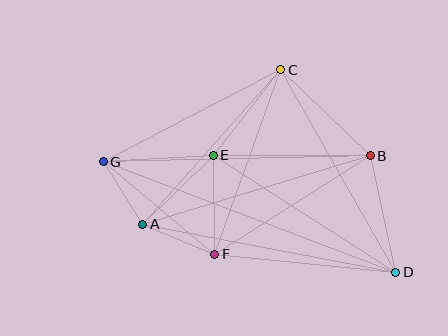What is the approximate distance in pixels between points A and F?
The distance between A and F is approximately 78 pixels.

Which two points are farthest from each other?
Points D and G are farthest from each other.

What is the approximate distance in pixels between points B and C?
The distance between B and C is approximately 124 pixels.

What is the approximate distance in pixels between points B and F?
The distance between B and F is approximately 184 pixels.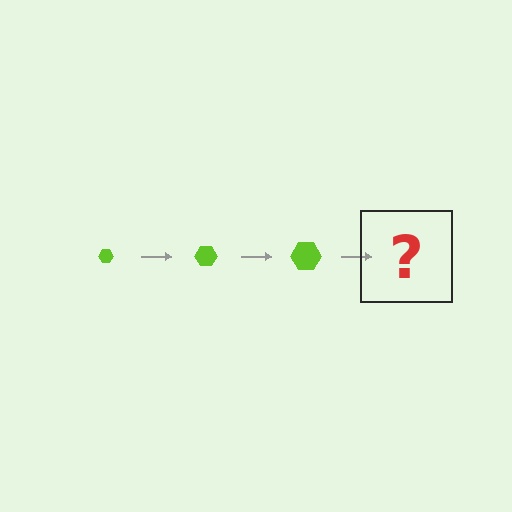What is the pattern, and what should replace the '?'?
The pattern is that the hexagon gets progressively larger each step. The '?' should be a lime hexagon, larger than the previous one.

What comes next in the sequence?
The next element should be a lime hexagon, larger than the previous one.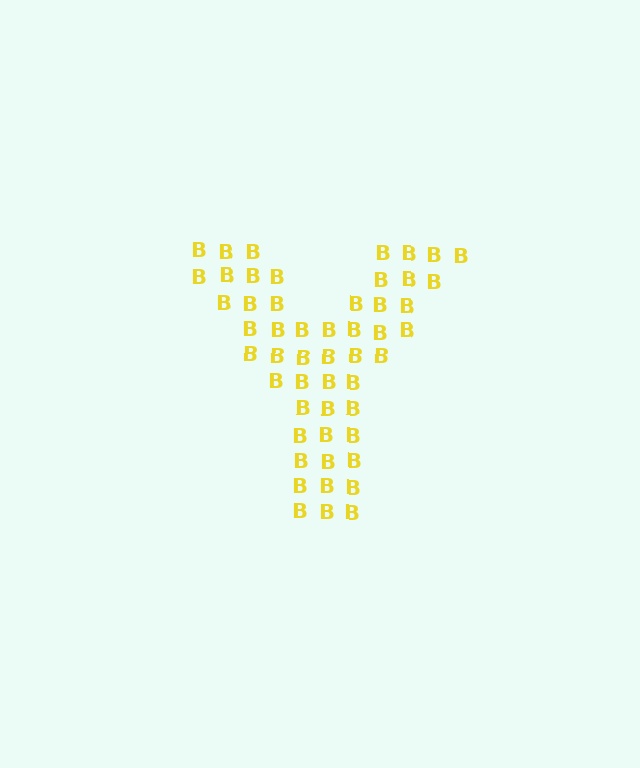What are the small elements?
The small elements are letter B's.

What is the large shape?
The large shape is the letter Y.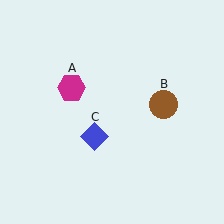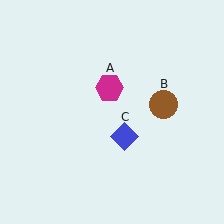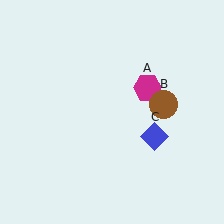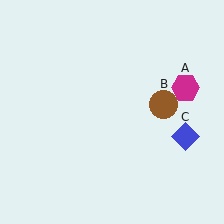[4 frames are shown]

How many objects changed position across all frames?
2 objects changed position: magenta hexagon (object A), blue diamond (object C).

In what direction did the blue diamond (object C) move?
The blue diamond (object C) moved right.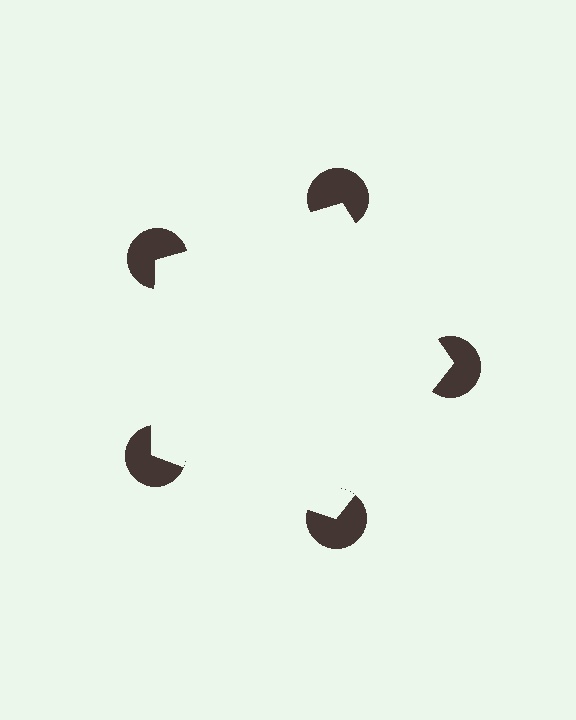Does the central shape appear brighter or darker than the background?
It typically appears slightly brighter than the background, even though no actual brightness change is drawn.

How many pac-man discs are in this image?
There are 5 — one at each vertex of the illusory pentagon.